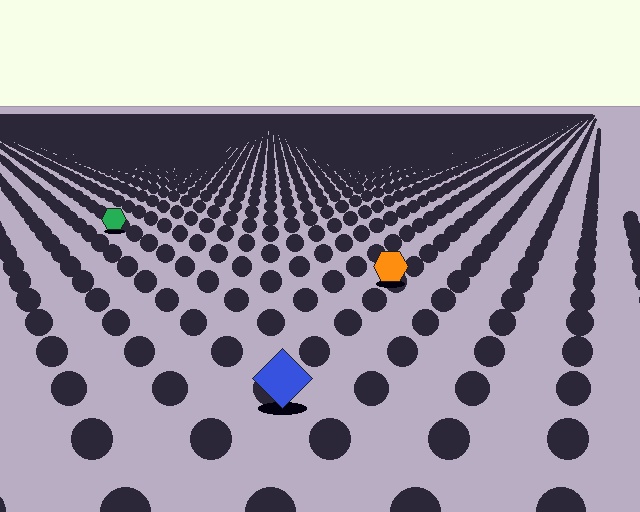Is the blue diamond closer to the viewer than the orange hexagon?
Yes. The blue diamond is closer — you can tell from the texture gradient: the ground texture is coarser near it.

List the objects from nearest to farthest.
From nearest to farthest: the blue diamond, the orange hexagon, the green hexagon.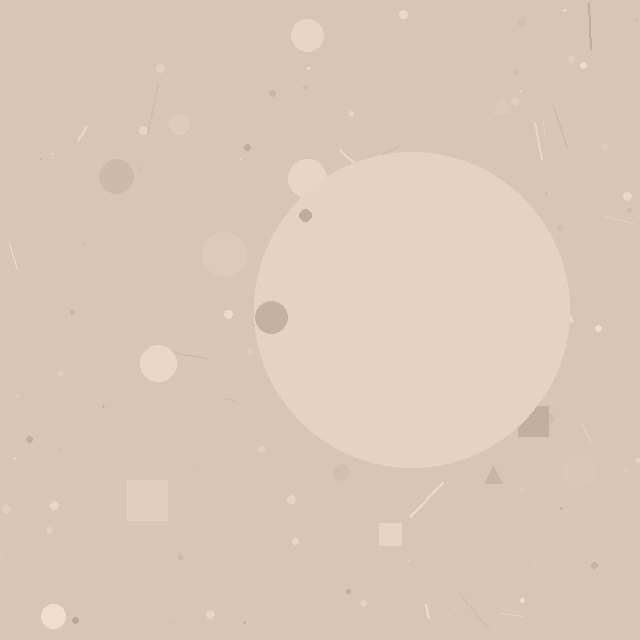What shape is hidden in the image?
A circle is hidden in the image.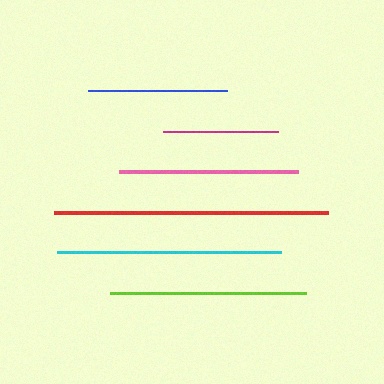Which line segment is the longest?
The red line is the longest at approximately 274 pixels.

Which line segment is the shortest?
The magenta line is the shortest at approximately 115 pixels.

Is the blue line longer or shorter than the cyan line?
The cyan line is longer than the blue line.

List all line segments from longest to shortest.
From longest to shortest: red, cyan, lime, pink, blue, magenta.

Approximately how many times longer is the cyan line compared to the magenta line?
The cyan line is approximately 2.0 times the length of the magenta line.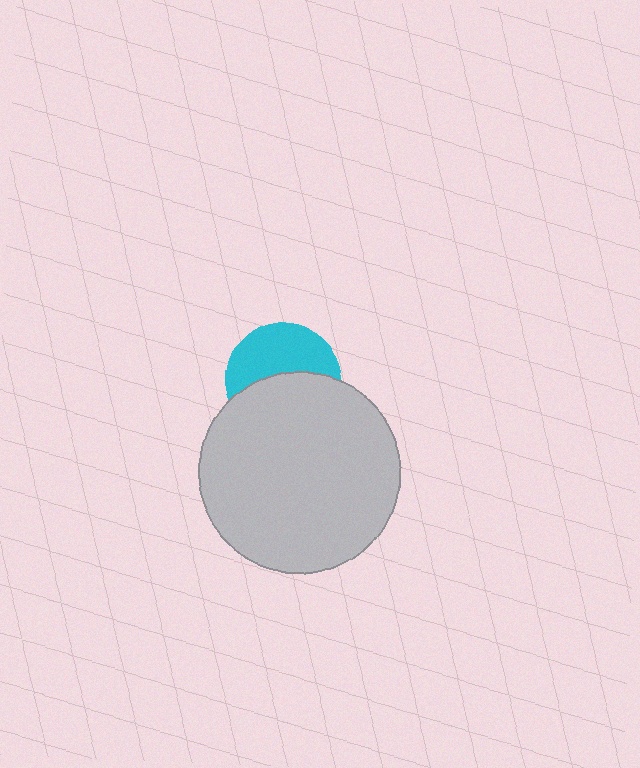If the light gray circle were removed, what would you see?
You would see the complete cyan circle.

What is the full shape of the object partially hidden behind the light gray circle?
The partially hidden object is a cyan circle.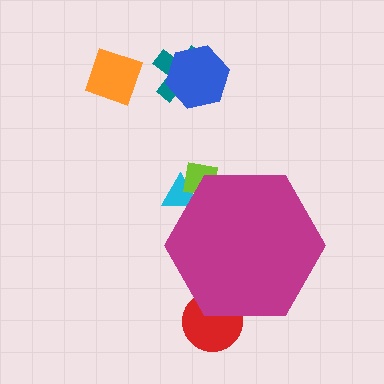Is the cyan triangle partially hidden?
Yes, the cyan triangle is partially hidden behind the magenta hexagon.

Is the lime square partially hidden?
Yes, the lime square is partially hidden behind the magenta hexagon.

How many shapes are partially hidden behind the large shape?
3 shapes are partially hidden.